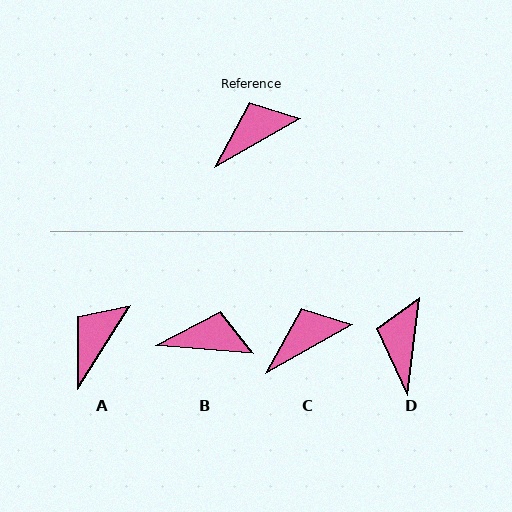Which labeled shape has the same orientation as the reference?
C.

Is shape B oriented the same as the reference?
No, it is off by about 34 degrees.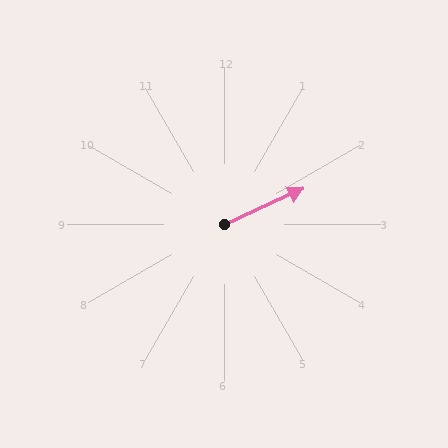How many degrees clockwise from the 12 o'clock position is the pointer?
Approximately 66 degrees.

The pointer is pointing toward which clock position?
Roughly 2 o'clock.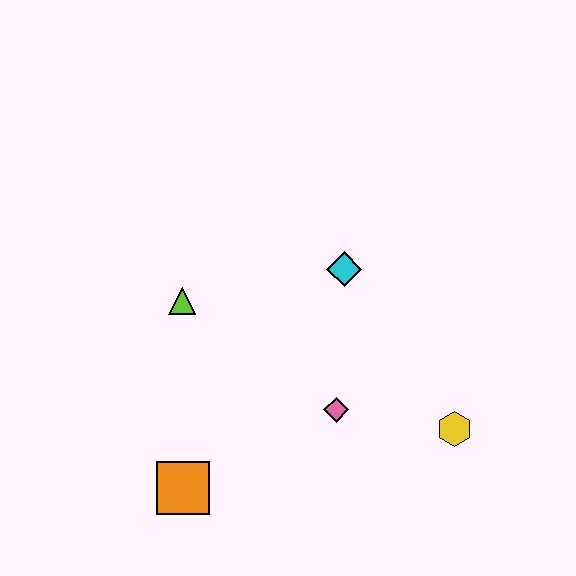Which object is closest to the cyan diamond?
The pink diamond is closest to the cyan diamond.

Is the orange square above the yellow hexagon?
No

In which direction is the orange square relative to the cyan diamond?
The orange square is below the cyan diamond.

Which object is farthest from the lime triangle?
The yellow hexagon is farthest from the lime triangle.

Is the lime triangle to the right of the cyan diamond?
No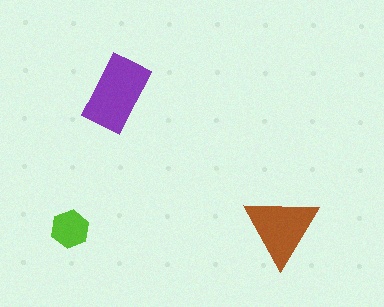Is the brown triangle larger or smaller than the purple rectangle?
Smaller.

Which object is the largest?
The purple rectangle.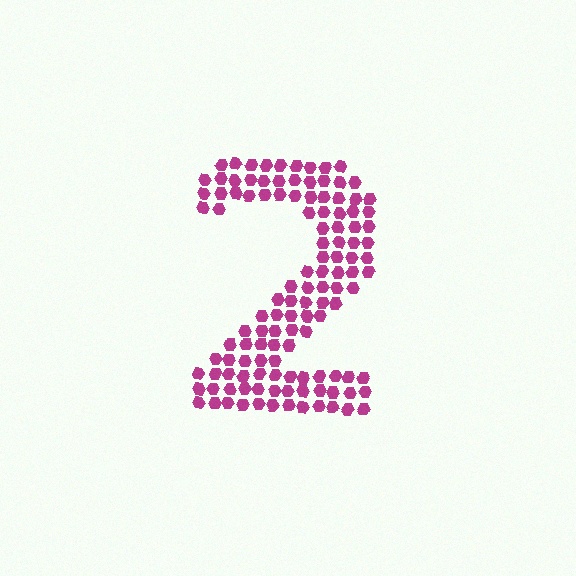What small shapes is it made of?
It is made of small hexagons.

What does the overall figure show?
The overall figure shows the digit 2.